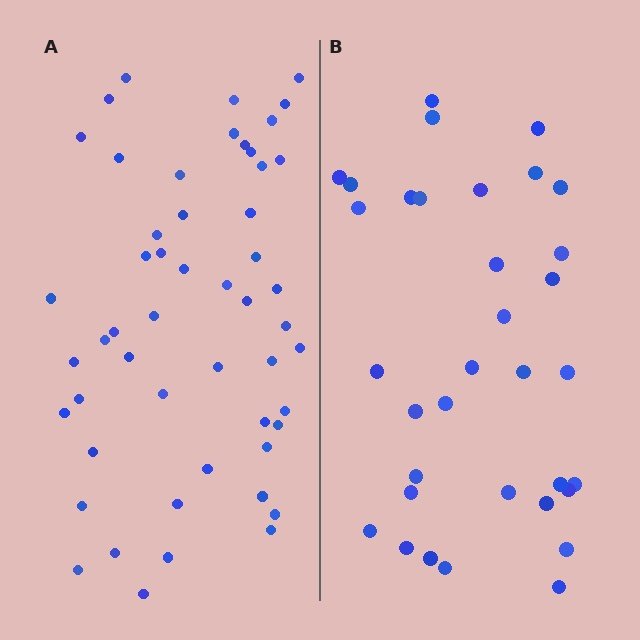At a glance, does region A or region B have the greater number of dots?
Region A (the left region) has more dots.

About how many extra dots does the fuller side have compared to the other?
Region A has approximately 20 more dots than region B.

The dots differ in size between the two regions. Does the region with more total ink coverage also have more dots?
No. Region B has more total ink coverage because its dots are larger, but region A actually contains more individual dots. Total area can be misleading — the number of items is what matters here.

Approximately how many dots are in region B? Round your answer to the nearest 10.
About 30 dots. (The exact count is 34, which rounds to 30.)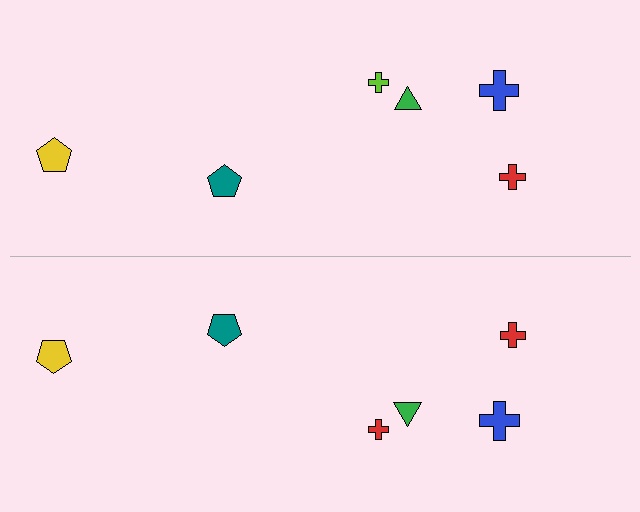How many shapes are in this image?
There are 12 shapes in this image.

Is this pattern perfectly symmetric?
No, the pattern is not perfectly symmetric. The red cross on the bottom side breaks the symmetry — its mirror counterpart is lime.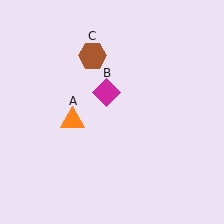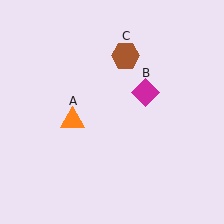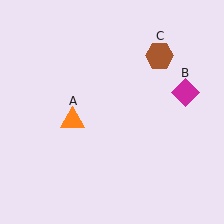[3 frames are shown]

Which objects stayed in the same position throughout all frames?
Orange triangle (object A) remained stationary.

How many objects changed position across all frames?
2 objects changed position: magenta diamond (object B), brown hexagon (object C).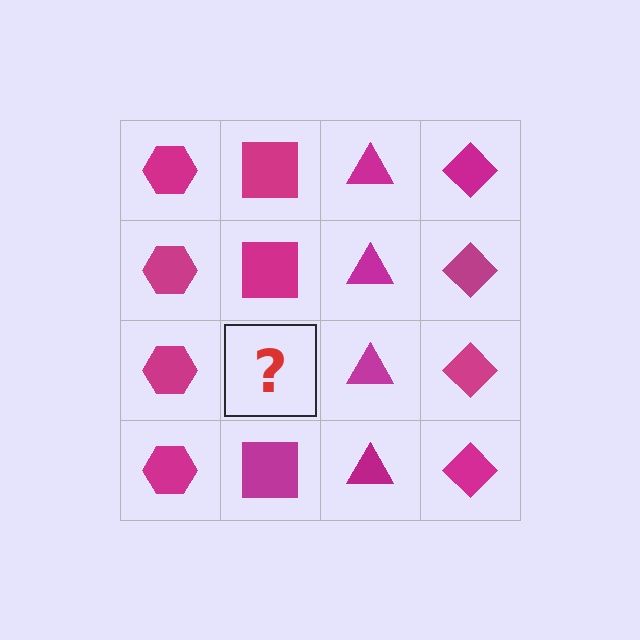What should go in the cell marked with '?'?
The missing cell should contain a magenta square.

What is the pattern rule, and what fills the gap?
The rule is that each column has a consistent shape. The gap should be filled with a magenta square.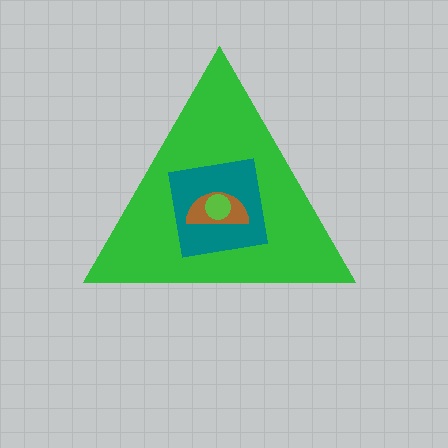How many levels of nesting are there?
4.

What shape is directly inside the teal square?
The brown semicircle.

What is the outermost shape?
The green triangle.